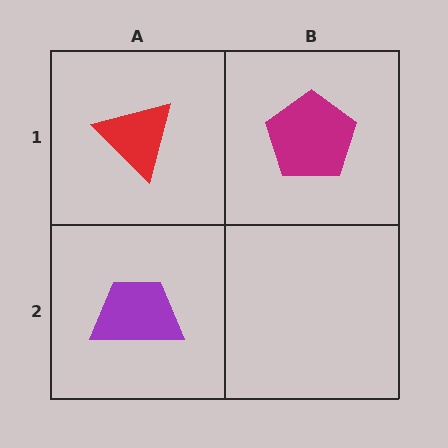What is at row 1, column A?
A red triangle.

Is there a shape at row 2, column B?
No, that cell is empty.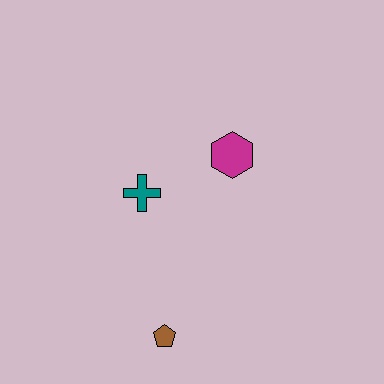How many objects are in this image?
There are 3 objects.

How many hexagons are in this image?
There is 1 hexagon.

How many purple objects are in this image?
There are no purple objects.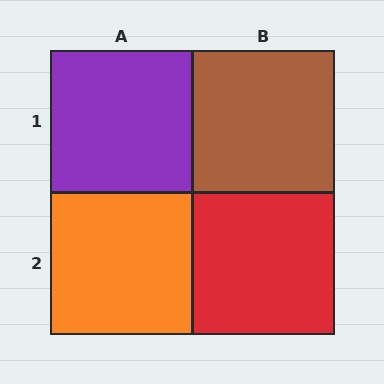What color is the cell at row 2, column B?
Red.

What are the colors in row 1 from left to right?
Purple, brown.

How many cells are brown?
1 cell is brown.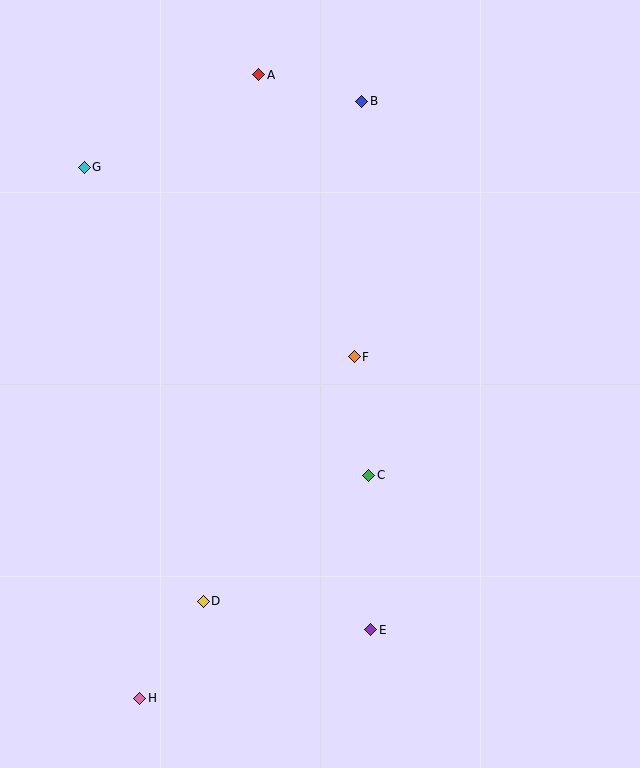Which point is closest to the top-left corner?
Point G is closest to the top-left corner.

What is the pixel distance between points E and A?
The distance between E and A is 566 pixels.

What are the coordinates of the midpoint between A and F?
The midpoint between A and F is at (306, 216).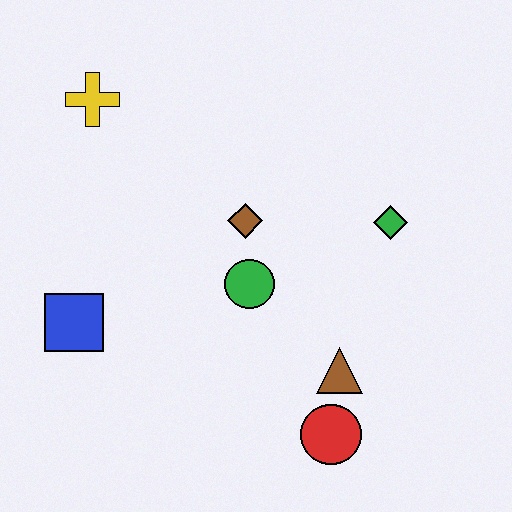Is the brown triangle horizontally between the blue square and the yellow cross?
No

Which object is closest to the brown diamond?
The green circle is closest to the brown diamond.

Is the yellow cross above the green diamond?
Yes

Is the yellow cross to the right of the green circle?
No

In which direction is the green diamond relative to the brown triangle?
The green diamond is above the brown triangle.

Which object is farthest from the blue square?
The green diamond is farthest from the blue square.